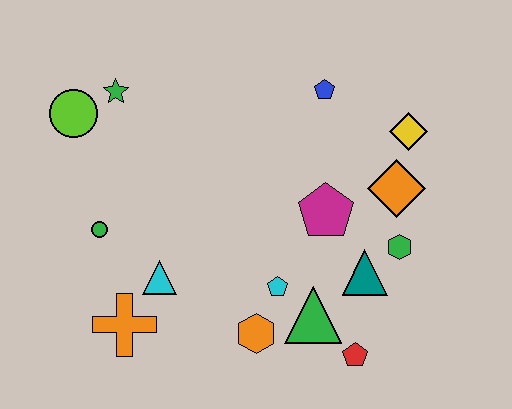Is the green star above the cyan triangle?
Yes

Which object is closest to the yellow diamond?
The orange diamond is closest to the yellow diamond.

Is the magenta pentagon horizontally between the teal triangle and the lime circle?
Yes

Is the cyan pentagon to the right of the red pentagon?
No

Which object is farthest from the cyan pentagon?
The lime circle is farthest from the cyan pentagon.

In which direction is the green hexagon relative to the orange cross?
The green hexagon is to the right of the orange cross.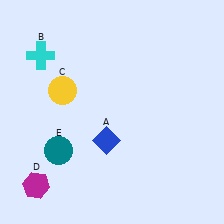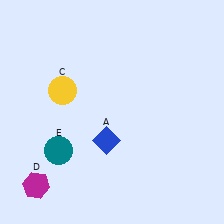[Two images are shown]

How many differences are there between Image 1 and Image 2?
There is 1 difference between the two images.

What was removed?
The cyan cross (B) was removed in Image 2.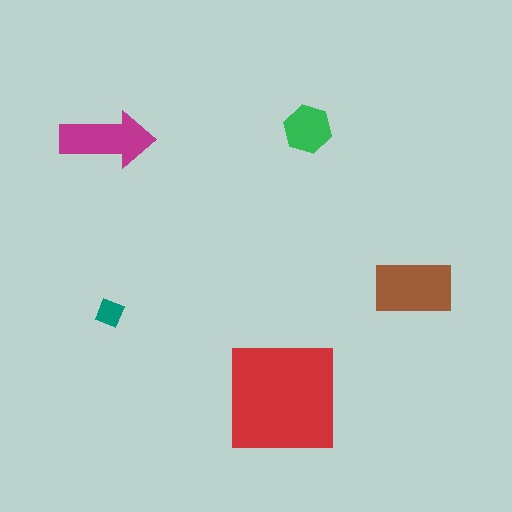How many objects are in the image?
There are 5 objects in the image.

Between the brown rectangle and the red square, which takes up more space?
The red square.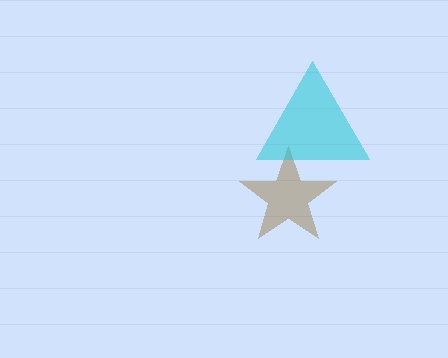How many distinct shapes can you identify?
There are 2 distinct shapes: a brown star, a cyan triangle.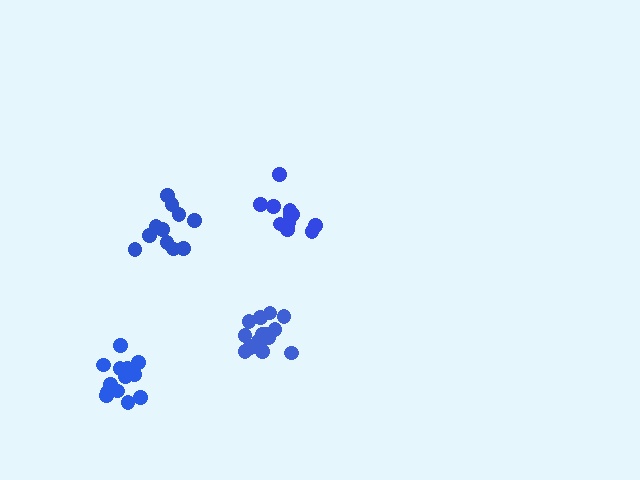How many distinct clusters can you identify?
There are 4 distinct clusters.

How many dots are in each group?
Group 1: 13 dots, Group 2: 11 dots, Group 3: 16 dots, Group 4: 11 dots (51 total).